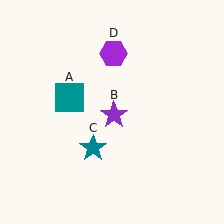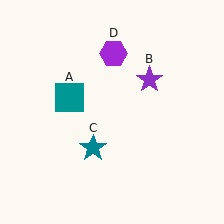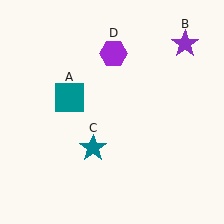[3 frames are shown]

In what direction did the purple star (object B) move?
The purple star (object B) moved up and to the right.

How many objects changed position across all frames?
1 object changed position: purple star (object B).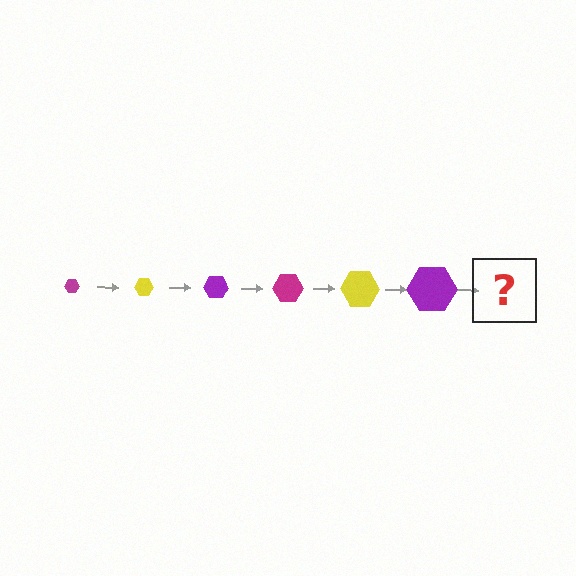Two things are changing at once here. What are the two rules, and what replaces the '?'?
The two rules are that the hexagon grows larger each step and the color cycles through magenta, yellow, and purple. The '?' should be a magenta hexagon, larger than the previous one.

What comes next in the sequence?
The next element should be a magenta hexagon, larger than the previous one.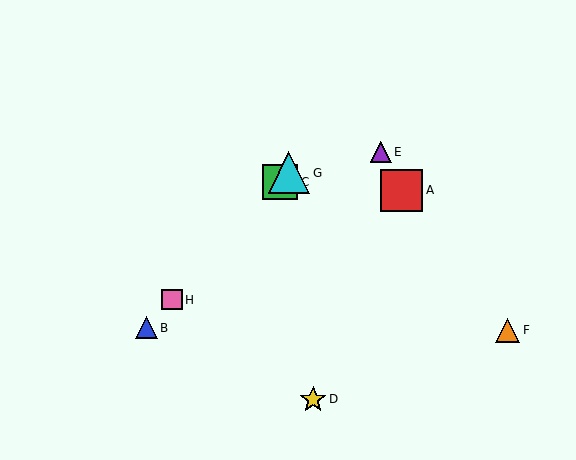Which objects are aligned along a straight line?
Objects B, C, G, H are aligned along a straight line.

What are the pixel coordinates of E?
Object E is at (381, 152).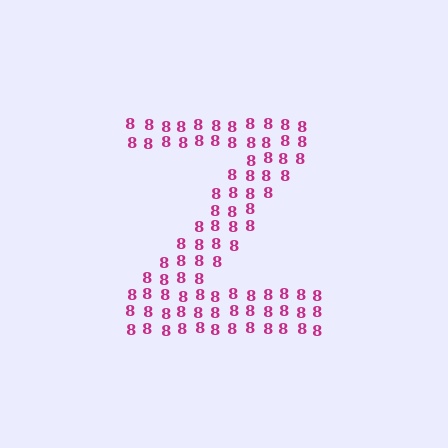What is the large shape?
The large shape is the letter Z.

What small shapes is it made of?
It is made of small digit 8's.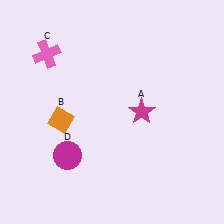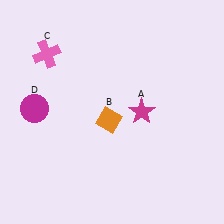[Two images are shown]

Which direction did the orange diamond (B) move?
The orange diamond (B) moved right.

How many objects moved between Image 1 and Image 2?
2 objects moved between the two images.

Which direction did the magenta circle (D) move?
The magenta circle (D) moved up.